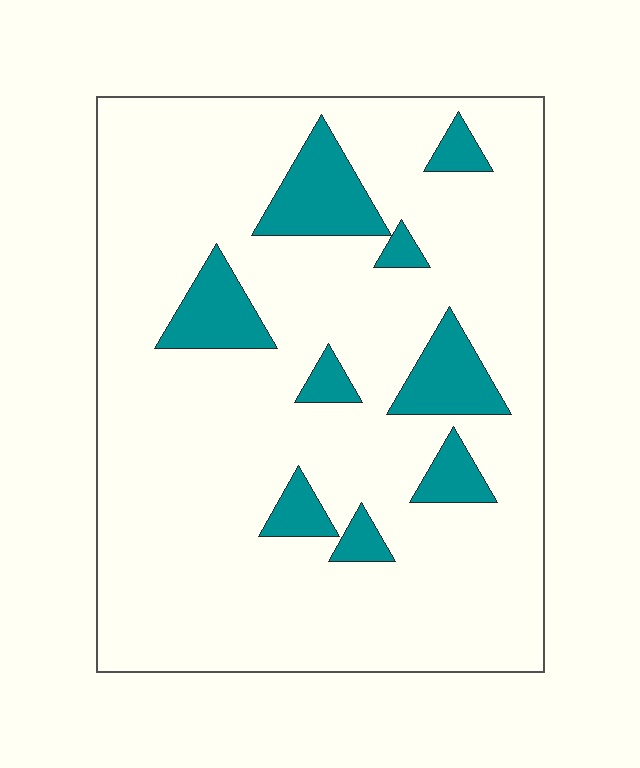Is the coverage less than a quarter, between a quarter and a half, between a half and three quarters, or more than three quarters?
Less than a quarter.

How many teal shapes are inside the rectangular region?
9.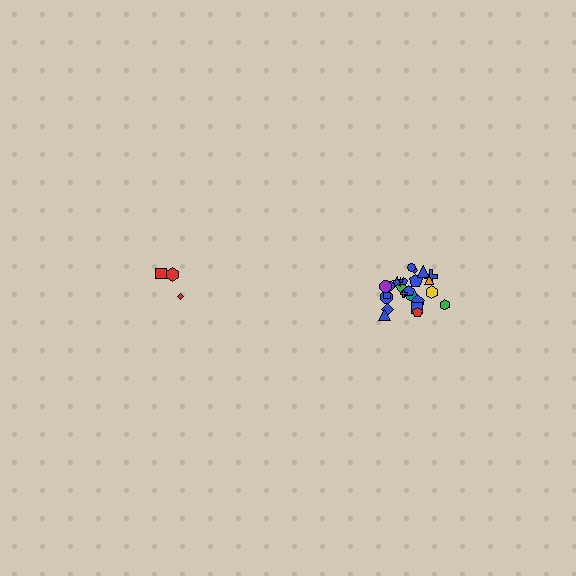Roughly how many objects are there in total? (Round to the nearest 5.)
Roughly 30 objects in total.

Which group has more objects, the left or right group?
The right group.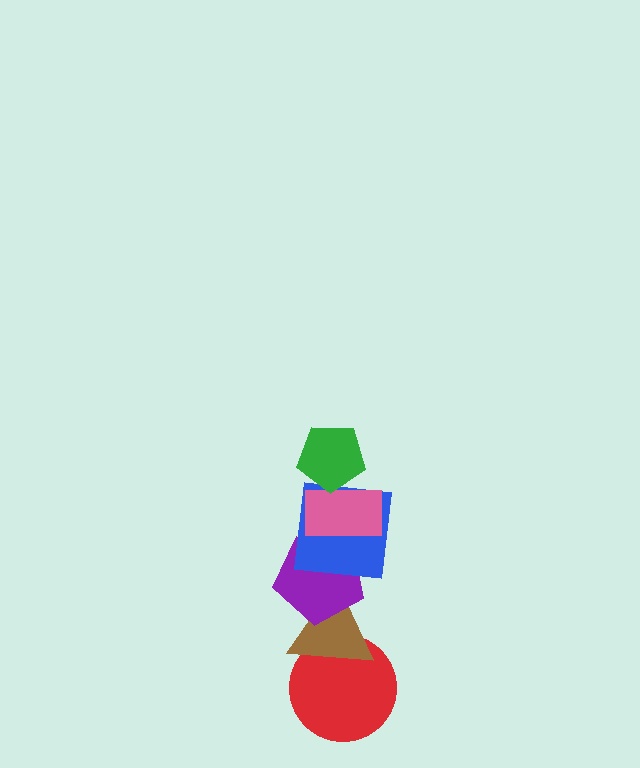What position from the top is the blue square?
The blue square is 3rd from the top.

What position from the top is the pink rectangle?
The pink rectangle is 2nd from the top.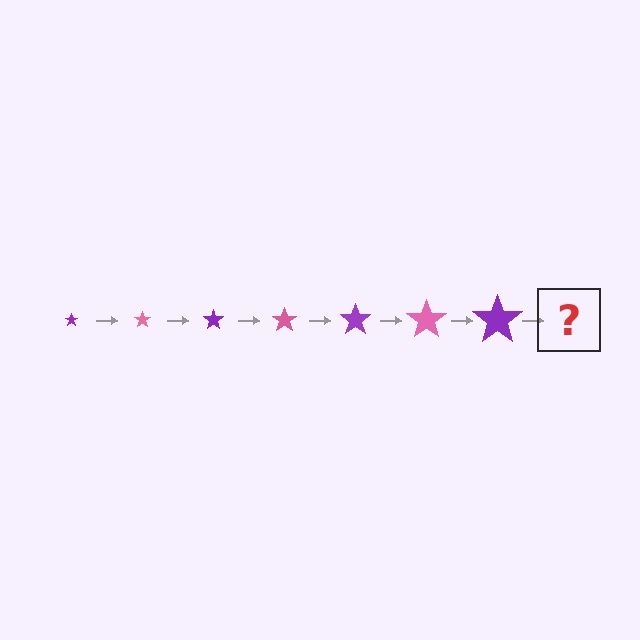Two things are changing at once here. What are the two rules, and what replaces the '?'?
The two rules are that the star grows larger each step and the color cycles through purple and pink. The '?' should be a pink star, larger than the previous one.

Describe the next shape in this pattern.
It should be a pink star, larger than the previous one.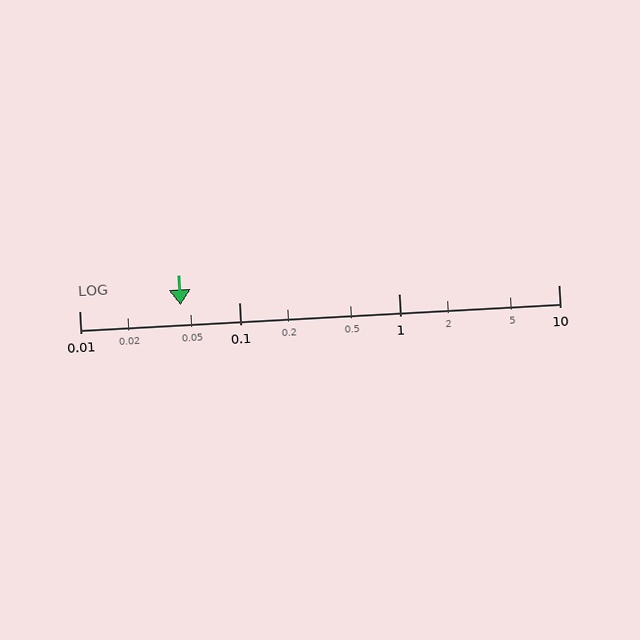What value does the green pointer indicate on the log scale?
The pointer indicates approximately 0.043.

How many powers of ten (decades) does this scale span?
The scale spans 3 decades, from 0.01 to 10.